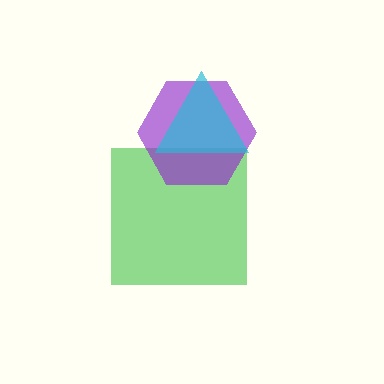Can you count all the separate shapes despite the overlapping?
Yes, there are 3 separate shapes.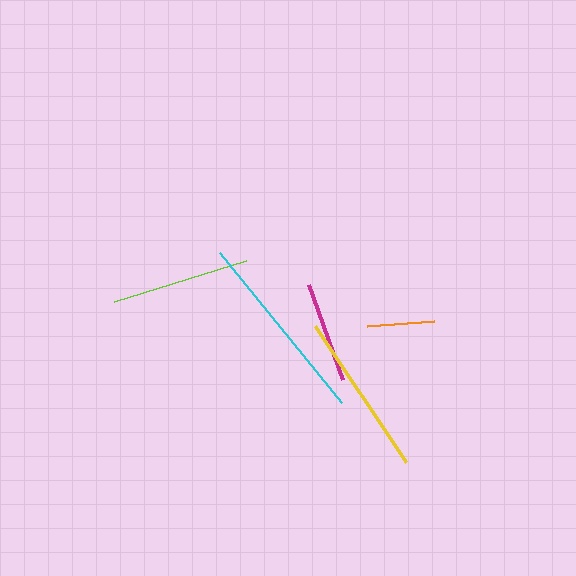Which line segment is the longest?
The cyan line is the longest at approximately 193 pixels.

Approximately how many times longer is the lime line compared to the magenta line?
The lime line is approximately 1.4 times the length of the magenta line.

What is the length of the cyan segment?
The cyan segment is approximately 193 pixels long.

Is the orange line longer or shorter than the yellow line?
The yellow line is longer than the orange line.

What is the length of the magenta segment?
The magenta segment is approximately 101 pixels long.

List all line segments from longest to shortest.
From longest to shortest: cyan, yellow, lime, magenta, orange.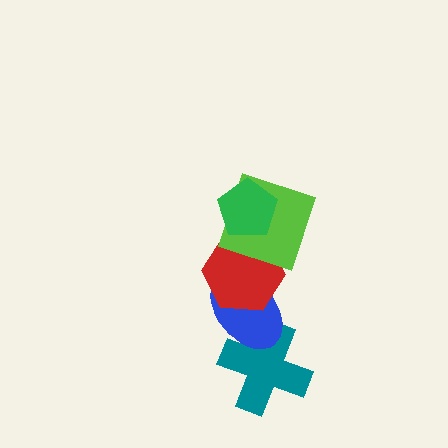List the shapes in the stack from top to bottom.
From top to bottom: the green pentagon, the lime square, the red hexagon, the blue ellipse, the teal cross.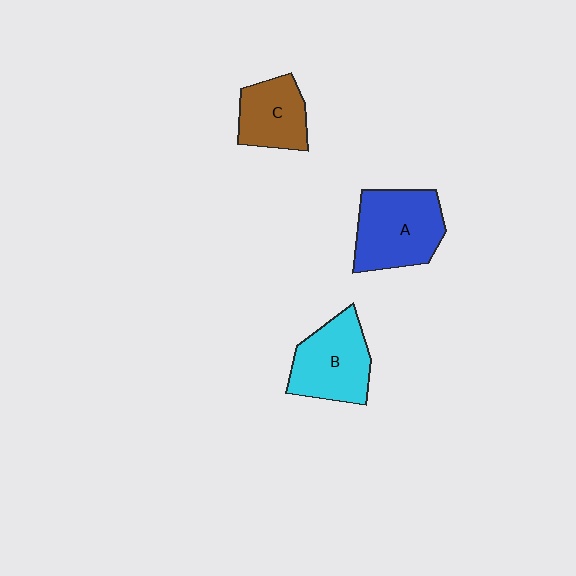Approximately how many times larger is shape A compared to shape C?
Approximately 1.5 times.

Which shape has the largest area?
Shape A (blue).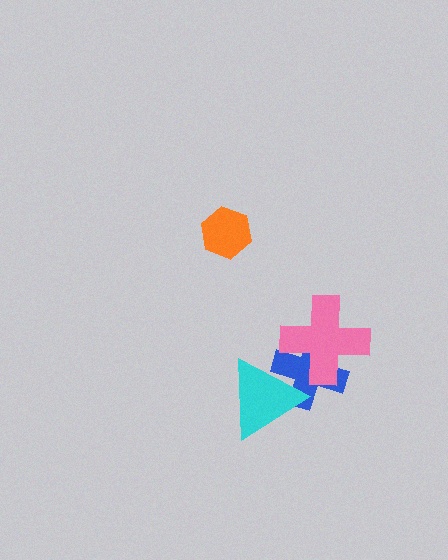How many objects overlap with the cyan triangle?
1 object overlaps with the cyan triangle.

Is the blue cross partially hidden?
Yes, it is partially covered by another shape.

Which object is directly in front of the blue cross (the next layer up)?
The pink cross is directly in front of the blue cross.